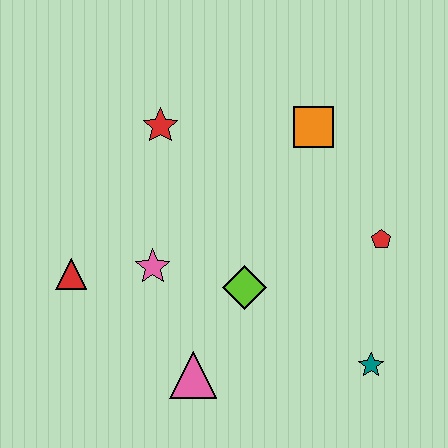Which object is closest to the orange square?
The red pentagon is closest to the orange square.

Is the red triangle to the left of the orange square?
Yes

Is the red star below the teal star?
No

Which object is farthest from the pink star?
The teal star is farthest from the pink star.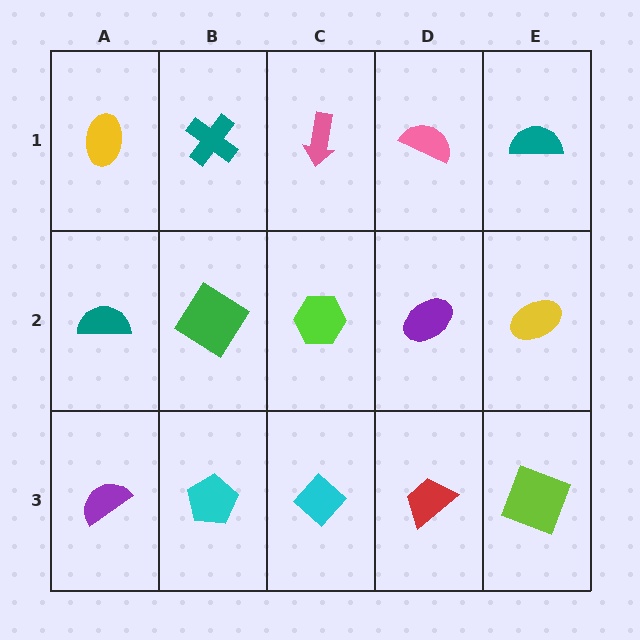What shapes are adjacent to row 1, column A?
A teal semicircle (row 2, column A), a teal cross (row 1, column B).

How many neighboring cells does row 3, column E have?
2.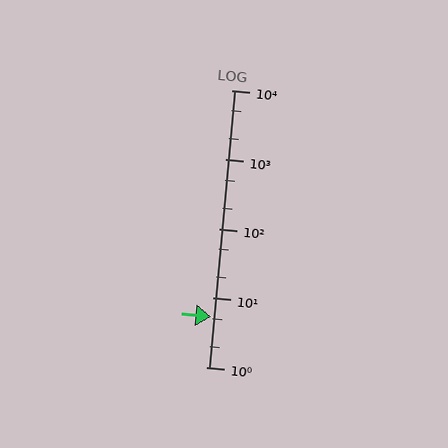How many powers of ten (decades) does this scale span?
The scale spans 4 decades, from 1 to 10000.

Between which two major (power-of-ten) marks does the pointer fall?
The pointer is between 1 and 10.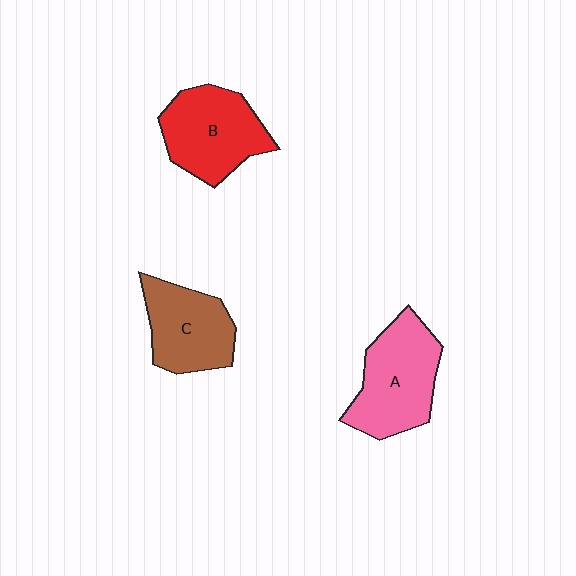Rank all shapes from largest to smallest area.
From largest to smallest: A (pink), B (red), C (brown).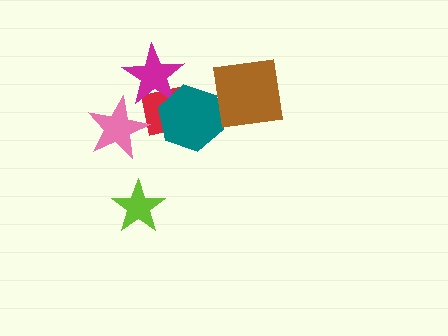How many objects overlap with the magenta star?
2 objects overlap with the magenta star.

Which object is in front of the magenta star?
The teal hexagon is in front of the magenta star.